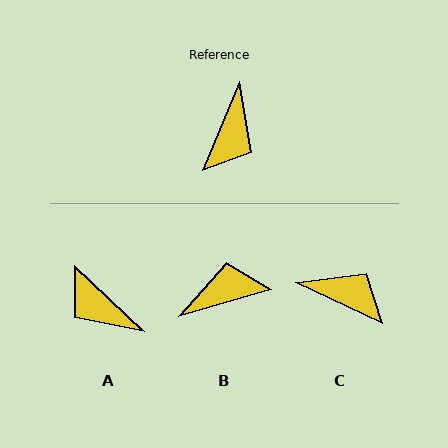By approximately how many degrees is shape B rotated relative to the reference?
Approximately 129 degrees counter-clockwise.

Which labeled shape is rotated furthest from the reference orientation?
B, about 129 degrees away.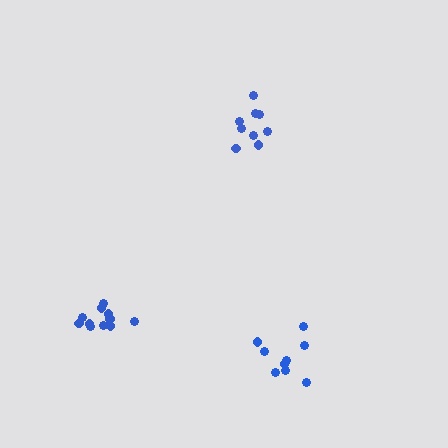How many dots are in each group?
Group 1: 9 dots, Group 2: 9 dots, Group 3: 11 dots (29 total).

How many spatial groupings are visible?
There are 3 spatial groupings.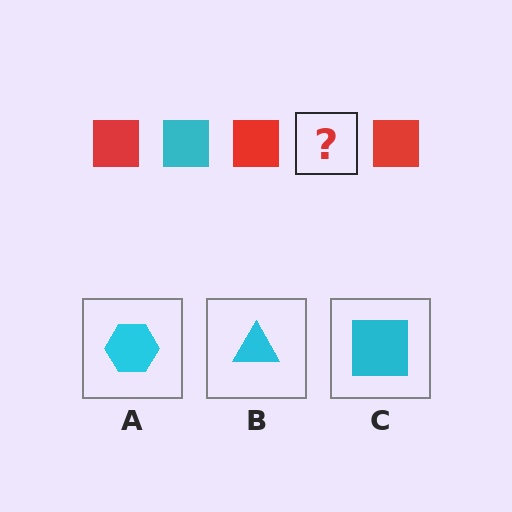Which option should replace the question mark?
Option C.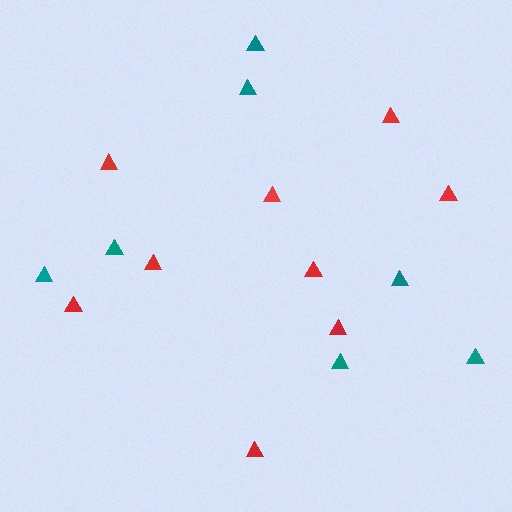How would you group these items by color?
There are 2 groups: one group of red triangles (9) and one group of teal triangles (7).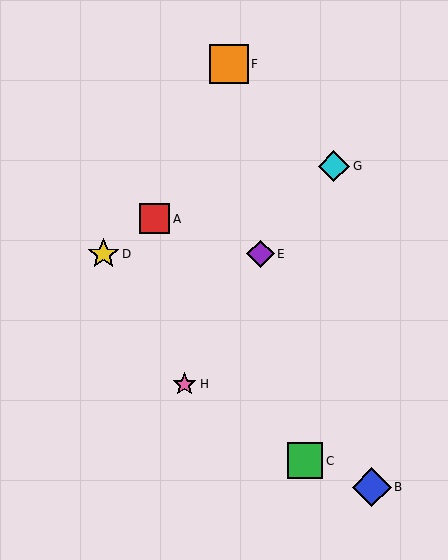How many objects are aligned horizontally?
2 objects (D, E) are aligned horizontally.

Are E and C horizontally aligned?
No, E is at y≈254 and C is at y≈461.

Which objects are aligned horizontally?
Objects D, E are aligned horizontally.